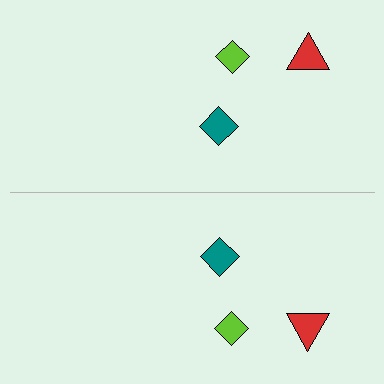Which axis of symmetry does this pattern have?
The pattern has a horizontal axis of symmetry running through the center of the image.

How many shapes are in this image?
There are 6 shapes in this image.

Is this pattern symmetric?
Yes, this pattern has bilateral (reflection) symmetry.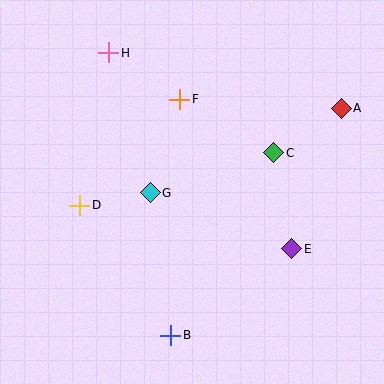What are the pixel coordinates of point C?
Point C is at (274, 153).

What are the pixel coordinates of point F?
Point F is at (180, 99).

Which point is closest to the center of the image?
Point G at (150, 193) is closest to the center.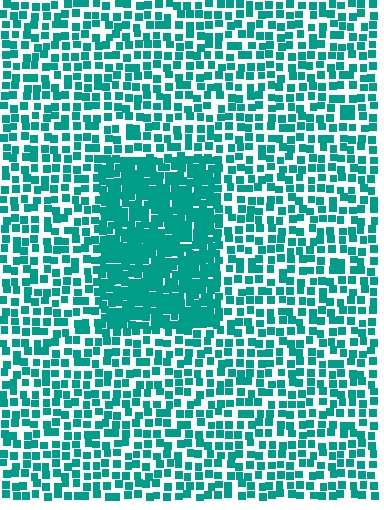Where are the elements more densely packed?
The elements are more densely packed inside the rectangle boundary.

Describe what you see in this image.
The image contains small teal elements arranged at two different densities. A rectangle-shaped region is visible where the elements are more densely packed than the surrounding area.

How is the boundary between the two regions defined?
The boundary is defined by a change in element density (approximately 2.0x ratio). All elements are the same color, size, and shape.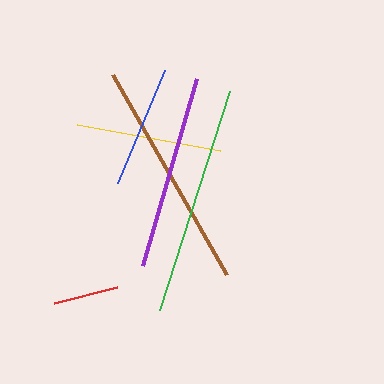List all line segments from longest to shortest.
From longest to shortest: brown, green, purple, yellow, blue, red.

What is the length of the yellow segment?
The yellow segment is approximately 145 pixels long.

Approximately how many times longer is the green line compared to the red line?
The green line is approximately 3.6 times the length of the red line.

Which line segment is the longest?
The brown line is the longest at approximately 231 pixels.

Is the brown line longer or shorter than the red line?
The brown line is longer than the red line.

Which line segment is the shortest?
The red line is the shortest at approximately 64 pixels.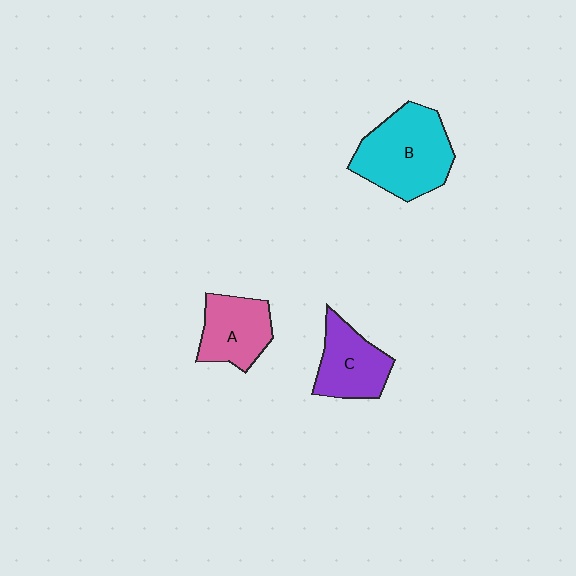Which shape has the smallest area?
Shape A (pink).